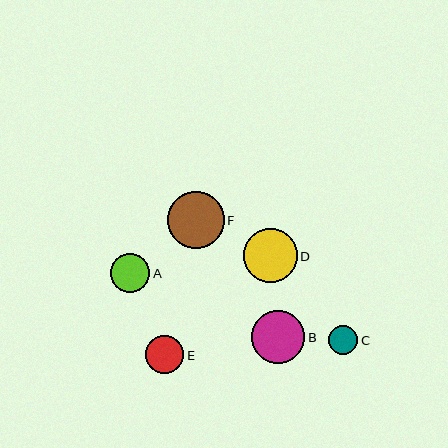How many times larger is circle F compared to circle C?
Circle F is approximately 1.9 times the size of circle C.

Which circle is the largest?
Circle F is the largest with a size of approximately 57 pixels.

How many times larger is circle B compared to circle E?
Circle B is approximately 1.4 times the size of circle E.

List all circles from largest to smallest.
From largest to smallest: F, D, B, A, E, C.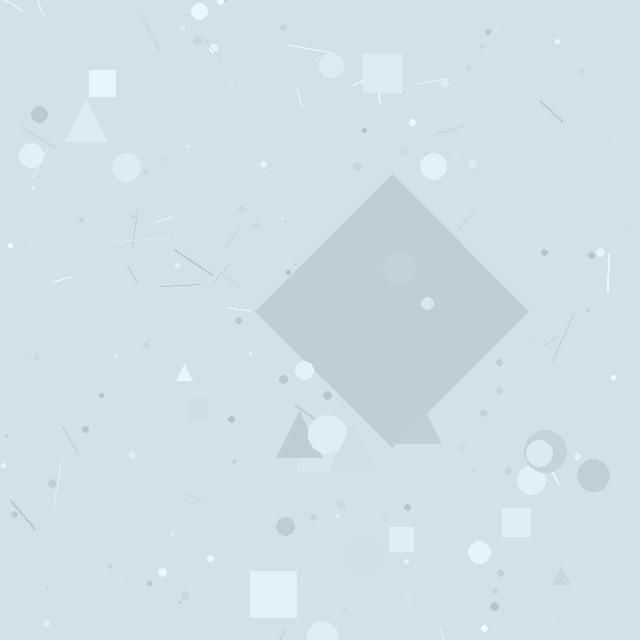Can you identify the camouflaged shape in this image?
The camouflaged shape is a diamond.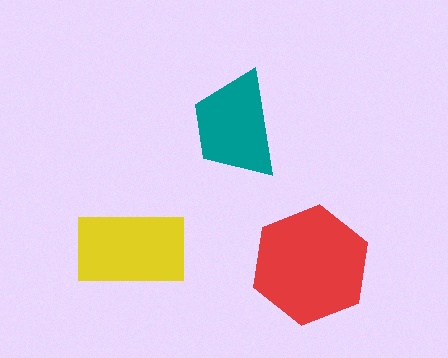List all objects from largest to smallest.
The red hexagon, the yellow rectangle, the teal trapezoid.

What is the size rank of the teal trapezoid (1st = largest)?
3rd.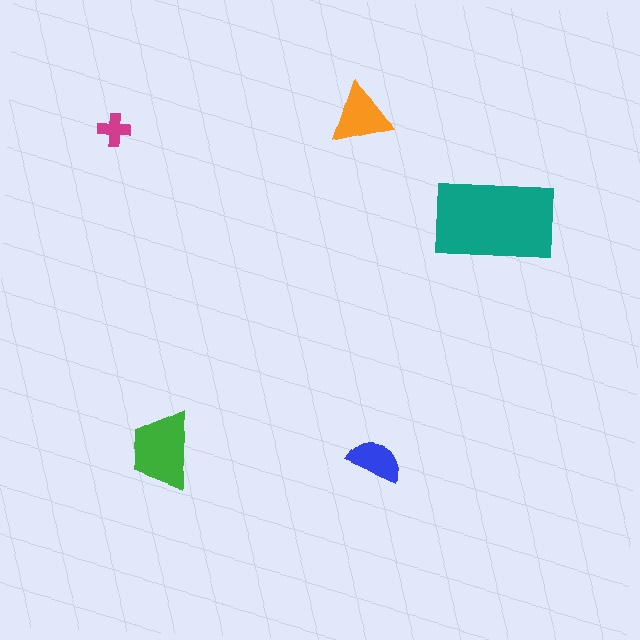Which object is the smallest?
The magenta cross.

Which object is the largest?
The teal rectangle.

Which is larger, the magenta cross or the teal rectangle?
The teal rectangle.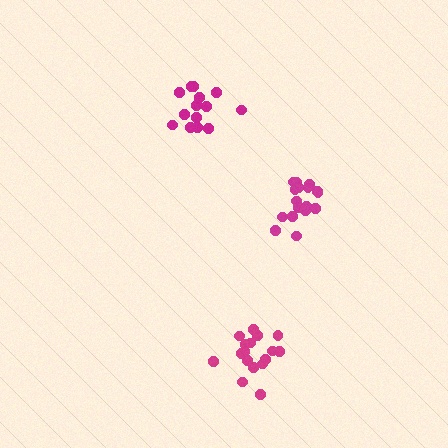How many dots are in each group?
Group 1: 14 dots, Group 2: 17 dots, Group 3: 17 dots (48 total).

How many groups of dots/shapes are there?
There are 3 groups.